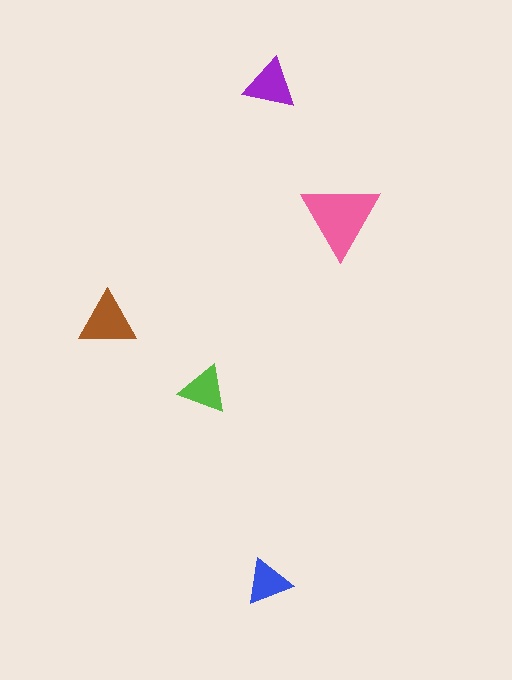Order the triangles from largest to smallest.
the pink one, the brown one, the purple one, the lime one, the blue one.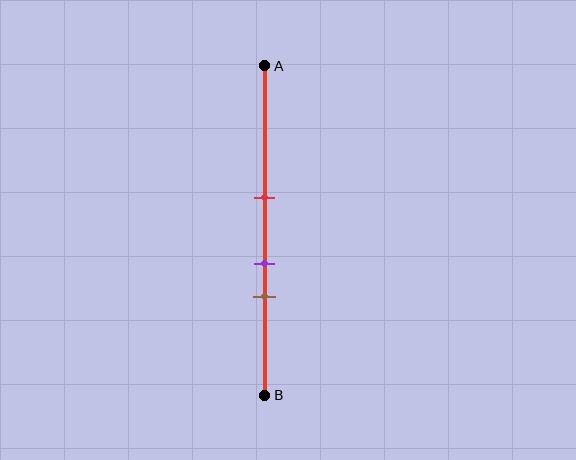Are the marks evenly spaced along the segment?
Yes, the marks are approximately evenly spaced.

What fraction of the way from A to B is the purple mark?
The purple mark is approximately 60% (0.6) of the way from A to B.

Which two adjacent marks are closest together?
The purple and brown marks are the closest adjacent pair.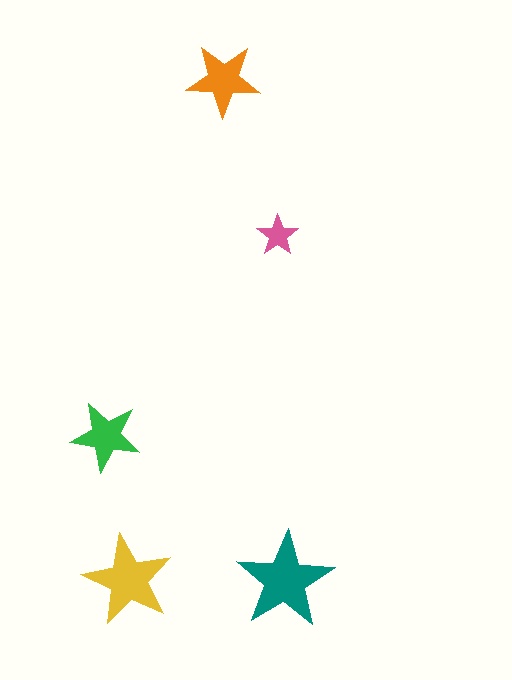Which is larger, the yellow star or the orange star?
The yellow one.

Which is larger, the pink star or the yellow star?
The yellow one.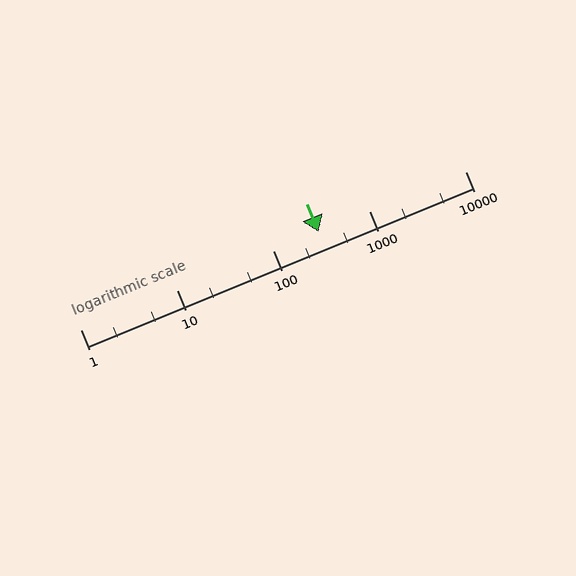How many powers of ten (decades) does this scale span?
The scale spans 4 decades, from 1 to 10000.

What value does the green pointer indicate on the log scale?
The pointer indicates approximately 300.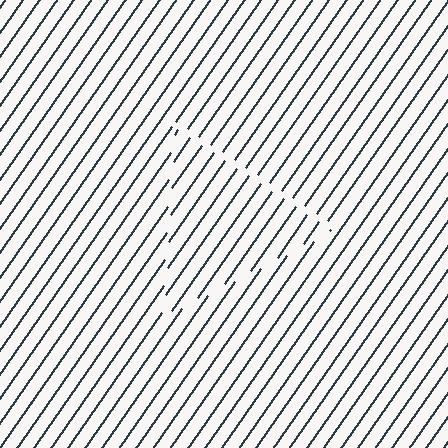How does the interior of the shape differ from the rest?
The interior of the shape contains the same grating, shifted by half a period — the contour is defined by the phase discontinuity where line-ends from the inner and outer gratings abut.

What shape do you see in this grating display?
An illusory triangle. The interior of the shape contains the same grating, shifted by half a period — the contour is defined by the phase discontinuity where line-ends from the inner and outer gratings abut.